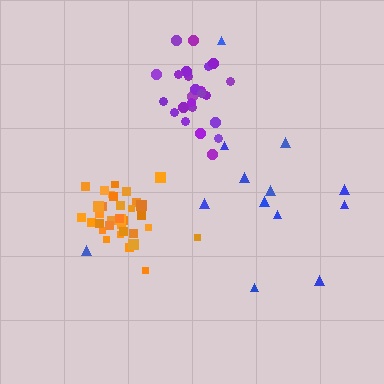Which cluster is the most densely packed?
Orange.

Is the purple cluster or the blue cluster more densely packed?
Purple.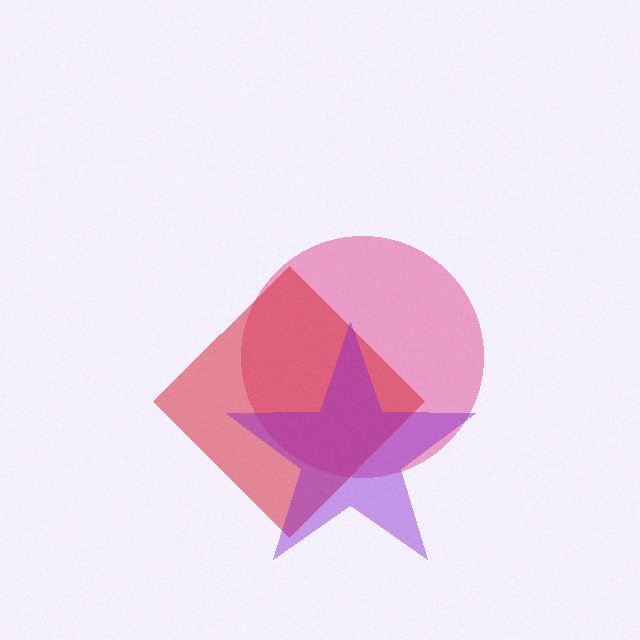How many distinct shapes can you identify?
There are 3 distinct shapes: a pink circle, a red diamond, a purple star.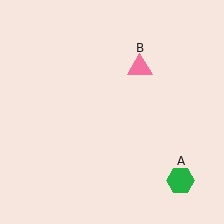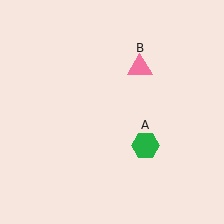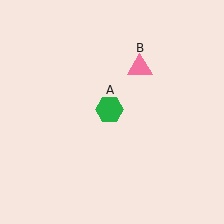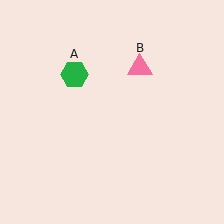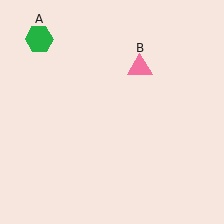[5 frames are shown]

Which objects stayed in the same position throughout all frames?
Pink triangle (object B) remained stationary.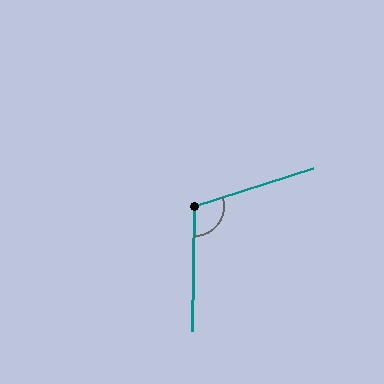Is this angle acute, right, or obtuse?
It is obtuse.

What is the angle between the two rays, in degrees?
Approximately 109 degrees.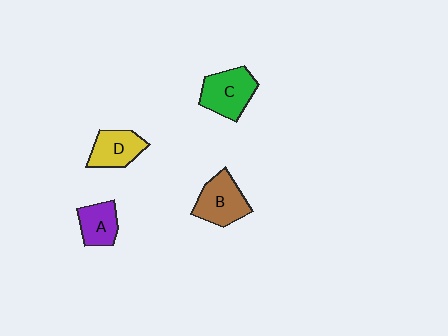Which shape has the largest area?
Shape C (green).